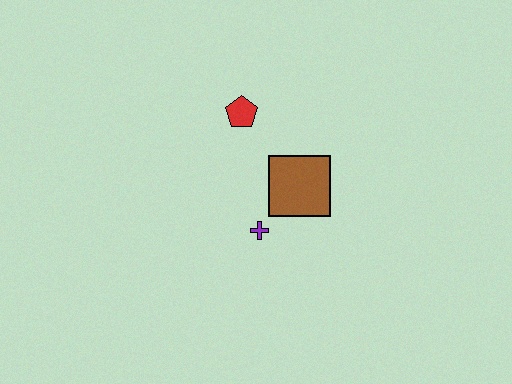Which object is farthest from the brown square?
The red pentagon is farthest from the brown square.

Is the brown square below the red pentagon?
Yes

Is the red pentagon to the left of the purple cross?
Yes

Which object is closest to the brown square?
The purple cross is closest to the brown square.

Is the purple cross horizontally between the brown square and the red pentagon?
Yes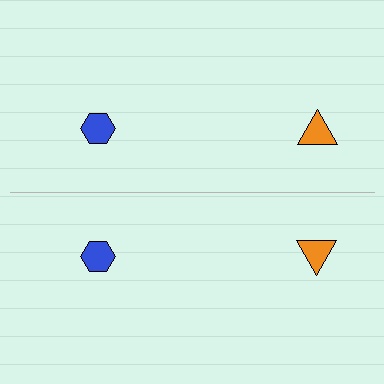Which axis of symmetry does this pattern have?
The pattern has a horizontal axis of symmetry running through the center of the image.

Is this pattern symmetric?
Yes, this pattern has bilateral (reflection) symmetry.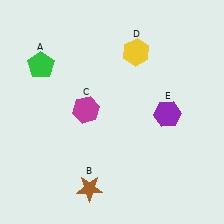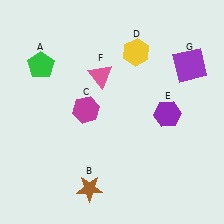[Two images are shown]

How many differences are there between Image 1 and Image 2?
There are 2 differences between the two images.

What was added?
A pink triangle (F), a purple square (G) were added in Image 2.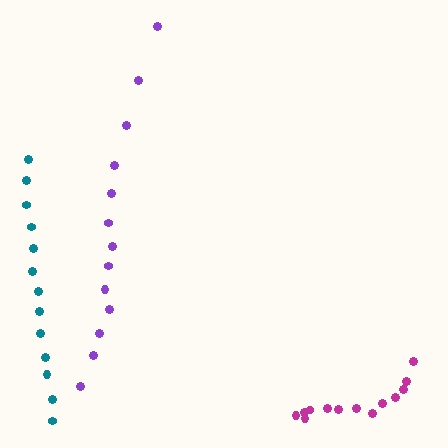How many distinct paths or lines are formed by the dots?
There are 3 distinct paths.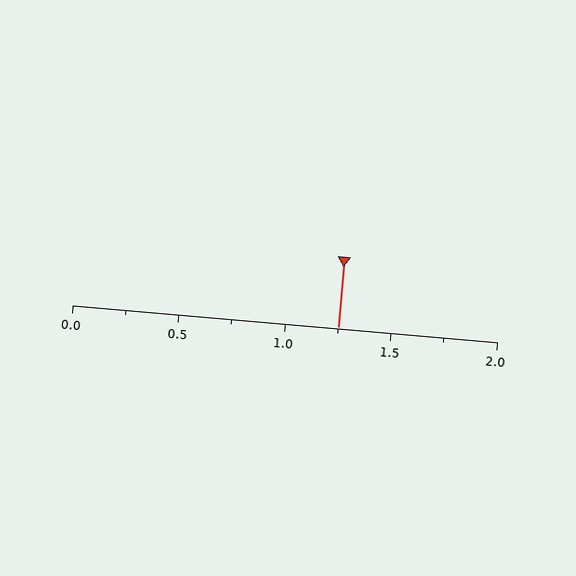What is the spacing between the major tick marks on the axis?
The major ticks are spaced 0.5 apart.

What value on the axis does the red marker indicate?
The marker indicates approximately 1.25.